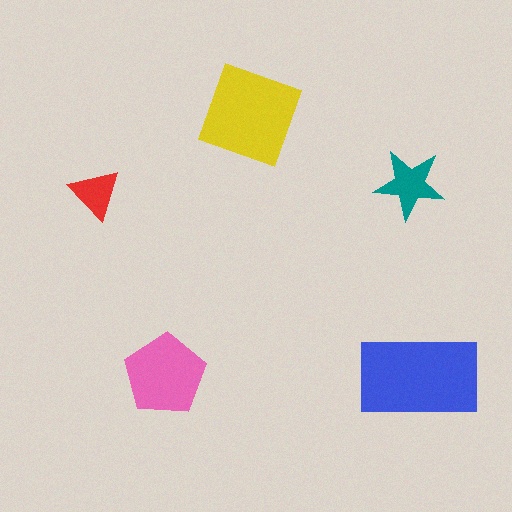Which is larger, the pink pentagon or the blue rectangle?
The blue rectangle.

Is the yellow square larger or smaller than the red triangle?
Larger.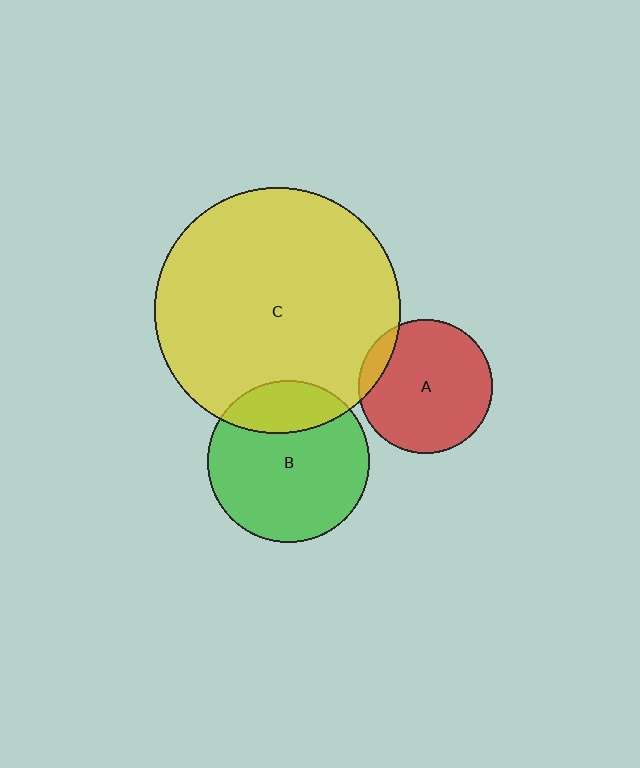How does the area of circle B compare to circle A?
Approximately 1.5 times.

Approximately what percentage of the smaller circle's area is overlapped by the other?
Approximately 25%.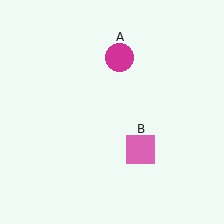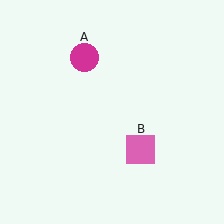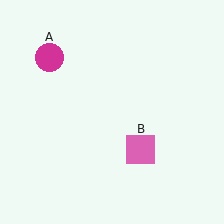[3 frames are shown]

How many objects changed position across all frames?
1 object changed position: magenta circle (object A).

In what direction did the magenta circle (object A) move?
The magenta circle (object A) moved left.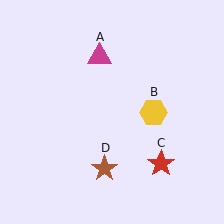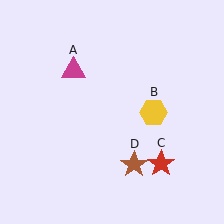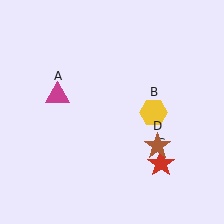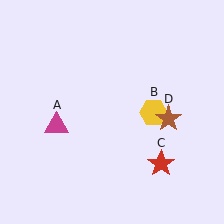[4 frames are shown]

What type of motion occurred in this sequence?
The magenta triangle (object A), brown star (object D) rotated counterclockwise around the center of the scene.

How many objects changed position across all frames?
2 objects changed position: magenta triangle (object A), brown star (object D).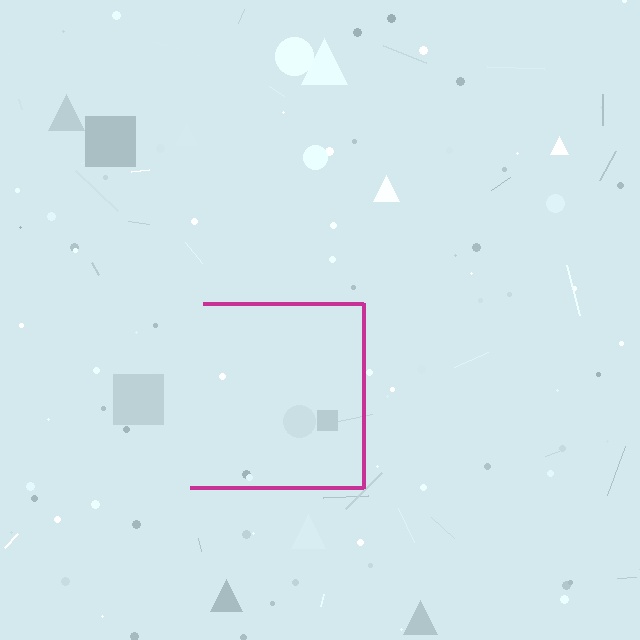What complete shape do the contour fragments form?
The contour fragments form a square.